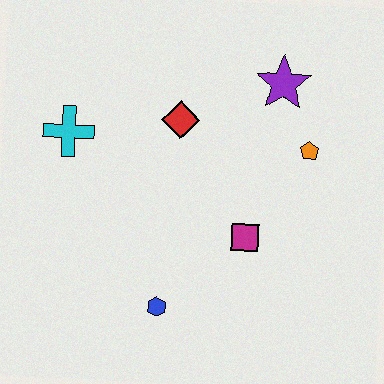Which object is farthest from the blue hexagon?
The purple star is farthest from the blue hexagon.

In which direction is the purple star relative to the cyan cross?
The purple star is to the right of the cyan cross.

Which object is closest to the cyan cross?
The red diamond is closest to the cyan cross.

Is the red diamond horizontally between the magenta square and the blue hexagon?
Yes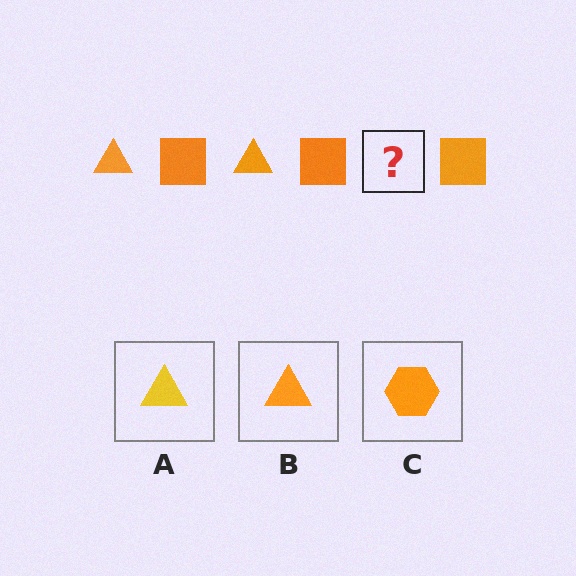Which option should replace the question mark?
Option B.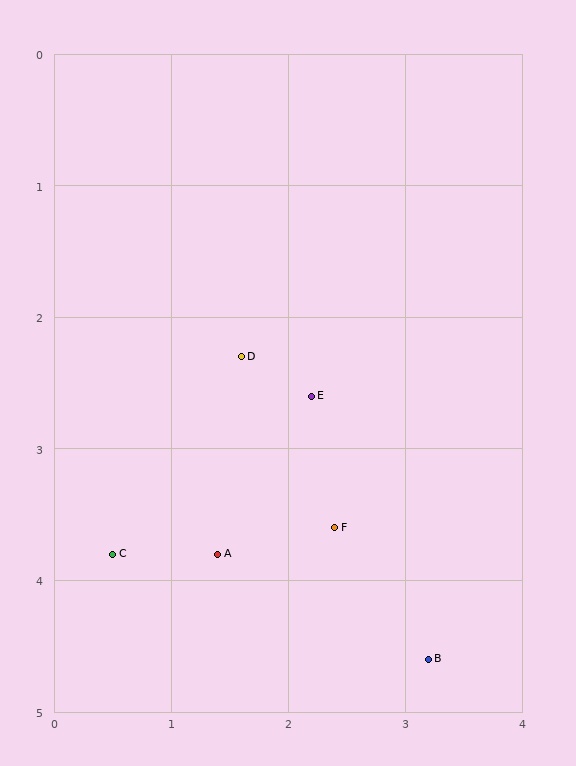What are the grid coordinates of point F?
Point F is at approximately (2.4, 3.6).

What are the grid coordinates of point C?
Point C is at approximately (0.5, 3.8).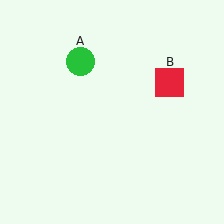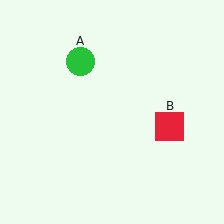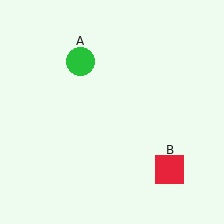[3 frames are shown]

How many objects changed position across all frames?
1 object changed position: red square (object B).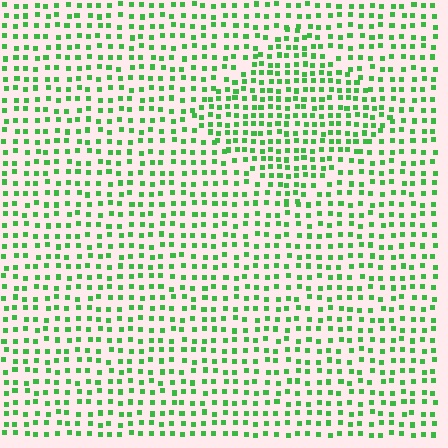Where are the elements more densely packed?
The elements are more densely packed inside the diamond boundary.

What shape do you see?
I see a diamond.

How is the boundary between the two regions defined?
The boundary is defined by a change in element density (approximately 1.5x ratio). All elements are the same color, size, and shape.